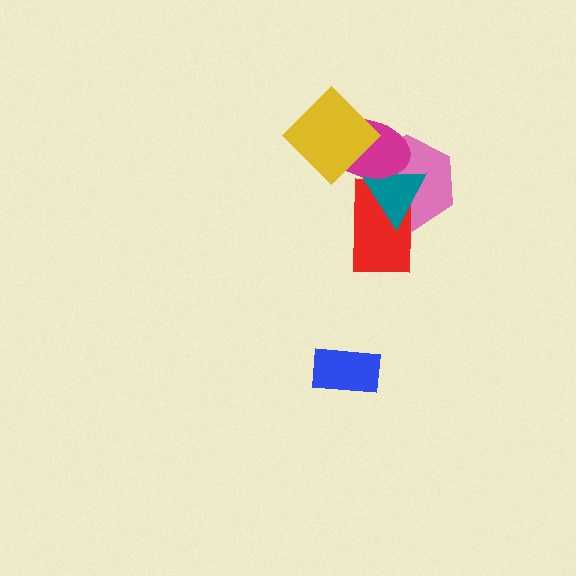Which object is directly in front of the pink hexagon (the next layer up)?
The red rectangle is directly in front of the pink hexagon.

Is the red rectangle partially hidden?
Yes, it is partially covered by another shape.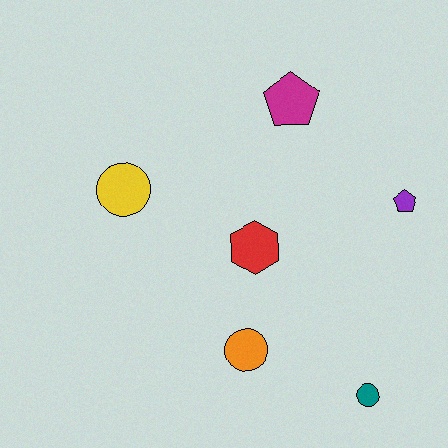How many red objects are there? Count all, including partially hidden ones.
There is 1 red object.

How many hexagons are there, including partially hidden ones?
There is 1 hexagon.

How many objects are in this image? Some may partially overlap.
There are 6 objects.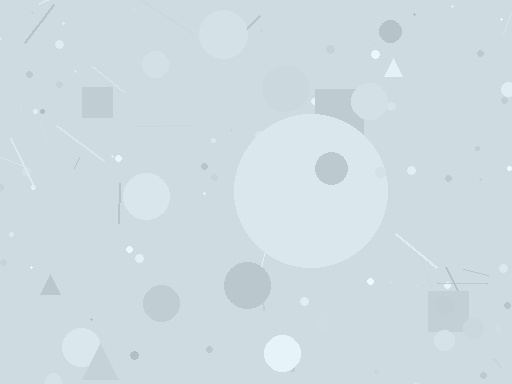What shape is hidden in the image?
A circle is hidden in the image.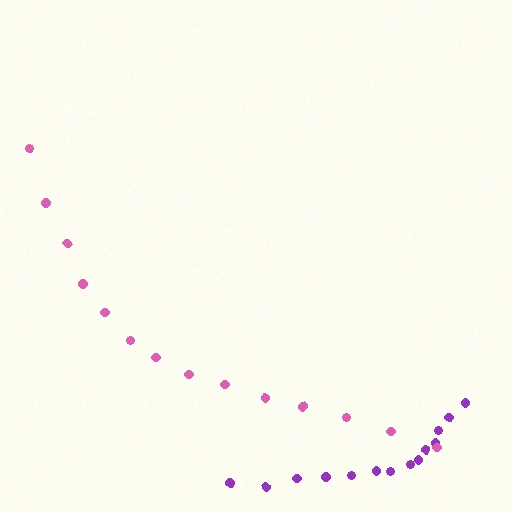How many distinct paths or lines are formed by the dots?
There are 2 distinct paths.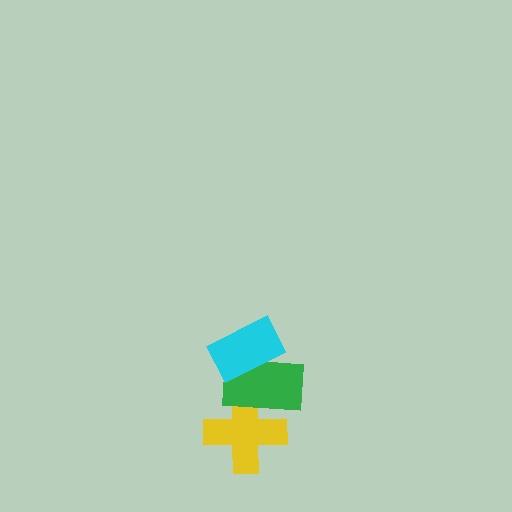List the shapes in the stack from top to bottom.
From top to bottom: the cyan rectangle, the green rectangle, the yellow cross.